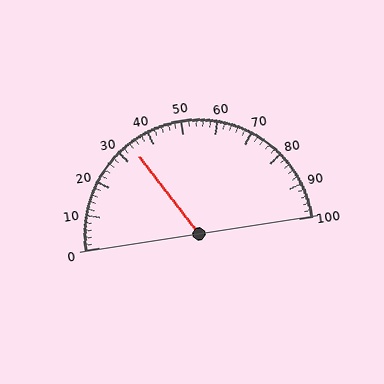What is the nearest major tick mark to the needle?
The nearest major tick mark is 30.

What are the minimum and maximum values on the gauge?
The gauge ranges from 0 to 100.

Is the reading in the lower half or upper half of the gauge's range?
The reading is in the lower half of the range (0 to 100).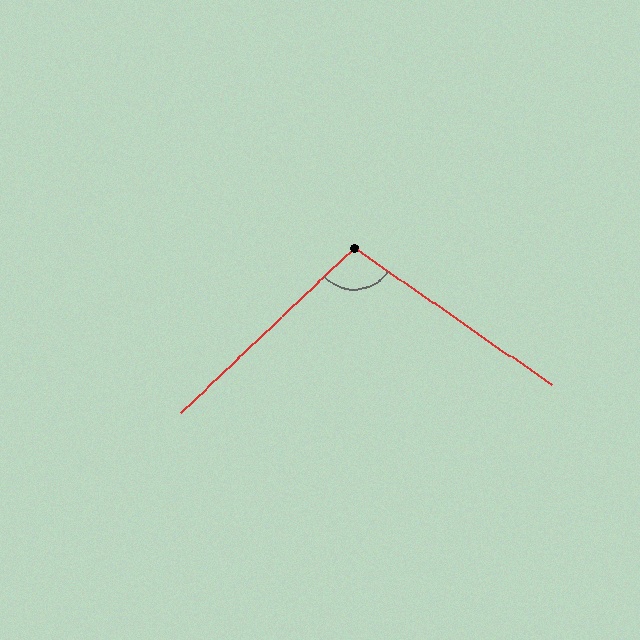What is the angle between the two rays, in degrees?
Approximately 102 degrees.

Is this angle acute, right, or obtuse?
It is obtuse.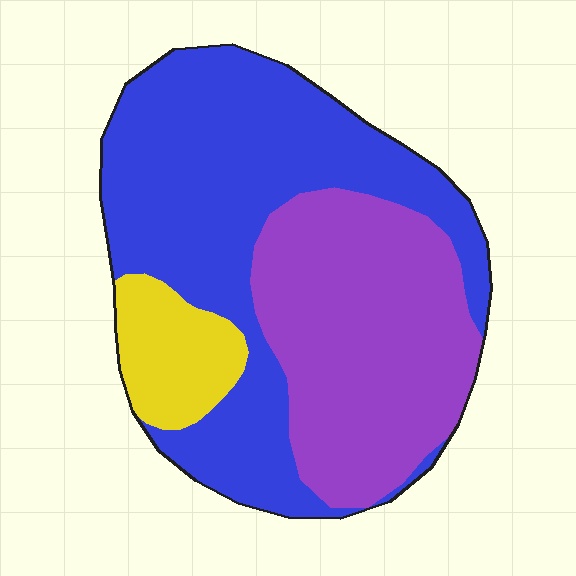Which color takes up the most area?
Blue, at roughly 50%.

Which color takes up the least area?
Yellow, at roughly 10%.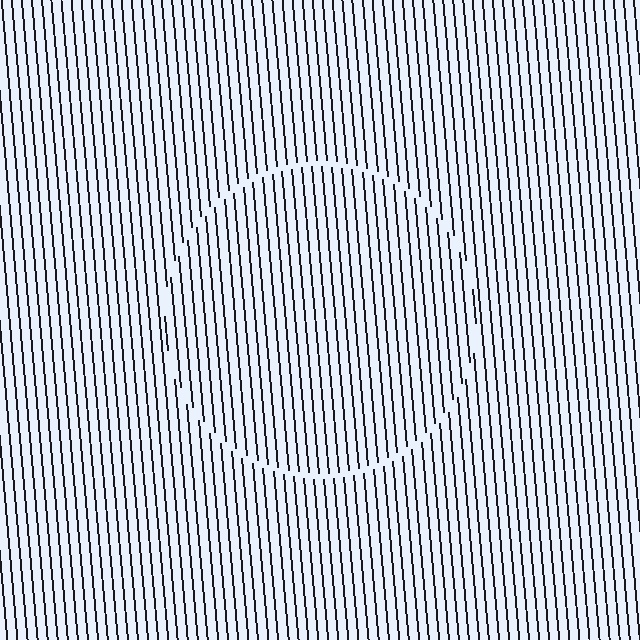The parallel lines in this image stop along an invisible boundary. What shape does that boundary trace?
An illusory circle. The interior of the shape contains the same grating, shifted by half a period — the contour is defined by the phase discontinuity where line-ends from the inner and outer gratings abut.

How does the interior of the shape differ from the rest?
The interior of the shape contains the same grating, shifted by half a period — the contour is defined by the phase discontinuity where line-ends from the inner and outer gratings abut.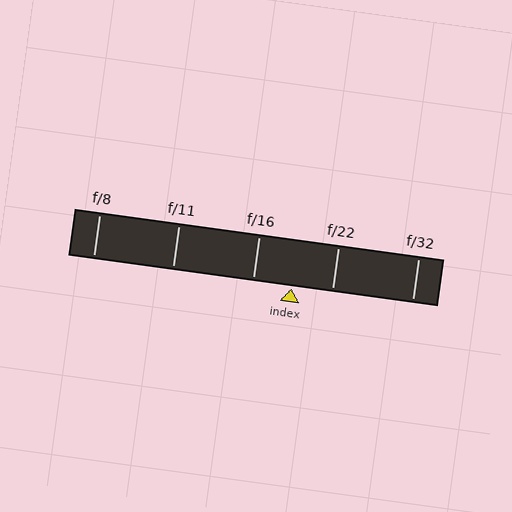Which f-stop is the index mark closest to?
The index mark is closest to f/16.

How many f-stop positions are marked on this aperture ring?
There are 5 f-stop positions marked.